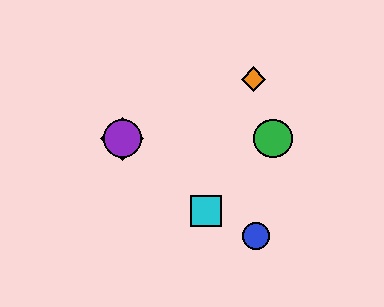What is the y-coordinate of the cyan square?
The cyan square is at y≈211.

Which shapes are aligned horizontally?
The red diamond, the green circle, the yellow diamond, the purple circle are aligned horizontally.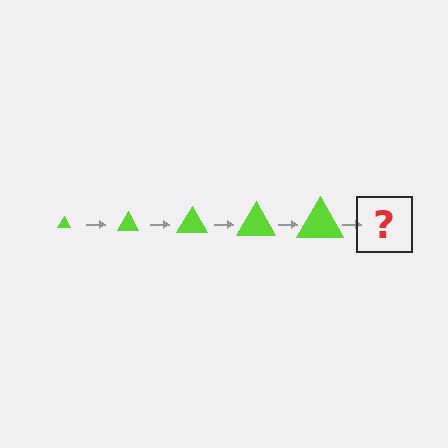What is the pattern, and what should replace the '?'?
The pattern is that the triangle gets progressively larger each step. The '?' should be a lime triangle, larger than the previous one.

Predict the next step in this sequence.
The next step is a lime triangle, larger than the previous one.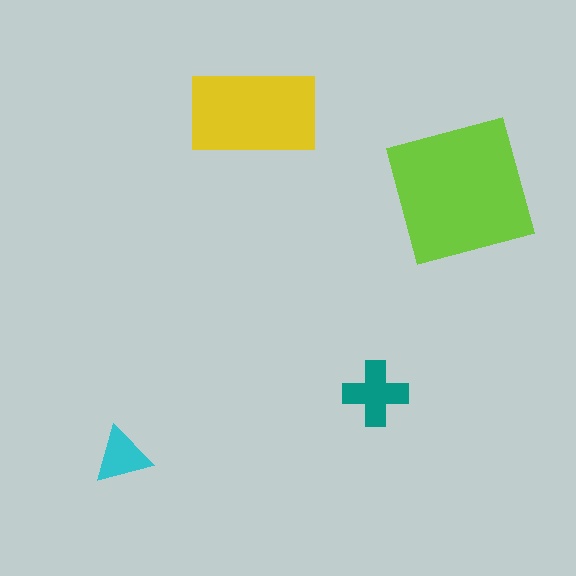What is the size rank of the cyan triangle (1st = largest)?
4th.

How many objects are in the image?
There are 4 objects in the image.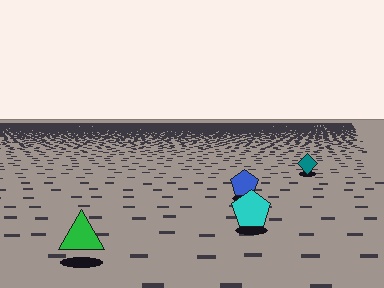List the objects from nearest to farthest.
From nearest to farthest: the green triangle, the cyan pentagon, the blue pentagon, the teal diamond.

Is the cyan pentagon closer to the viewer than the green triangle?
No. The green triangle is closer — you can tell from the texture gradient: the ground texture is coarser near it.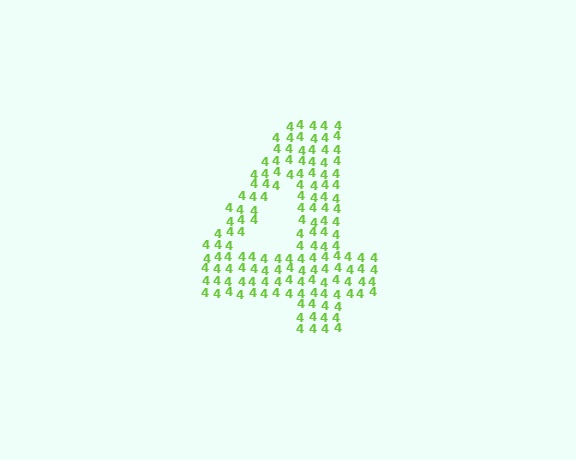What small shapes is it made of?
It is made of small digit 4's.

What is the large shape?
The large shape is the digit 4.